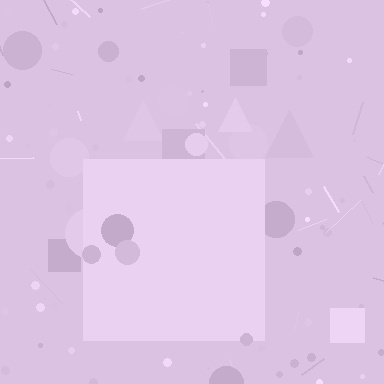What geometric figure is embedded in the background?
A square is embedded in the background.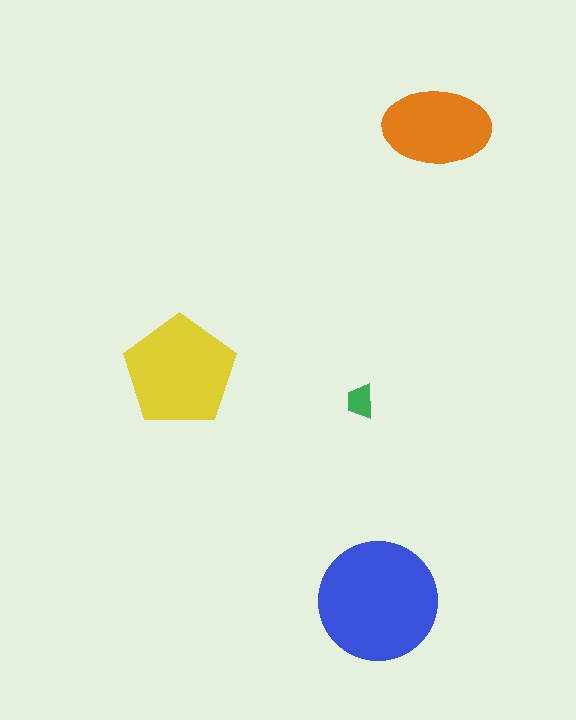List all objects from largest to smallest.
The blue circle, the yellow pentagon, the orange ellipse, the green trapezoid.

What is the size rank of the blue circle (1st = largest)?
1st.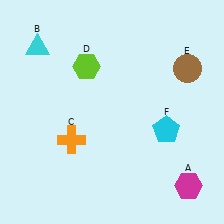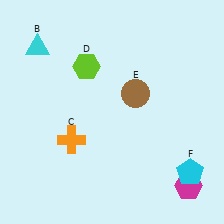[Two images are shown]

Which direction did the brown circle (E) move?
The brown circle (E) moved left.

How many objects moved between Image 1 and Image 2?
2 objects moved between the two images.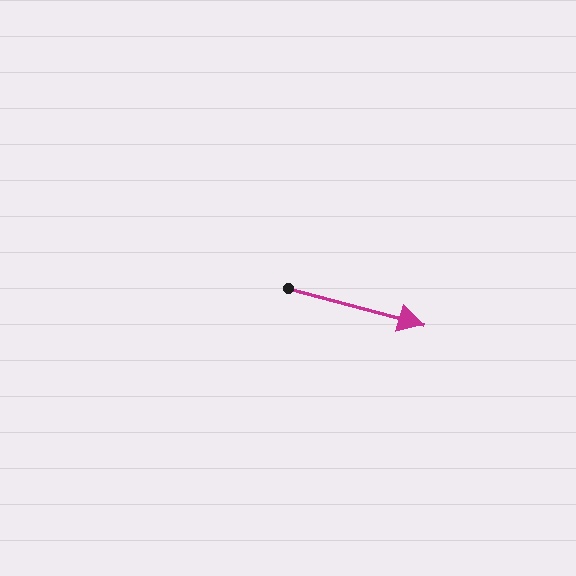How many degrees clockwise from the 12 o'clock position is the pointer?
Approximately 105 degrees.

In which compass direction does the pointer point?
East.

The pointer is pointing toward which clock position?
Roughly 3 o'clock.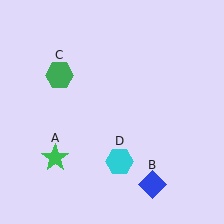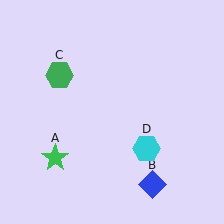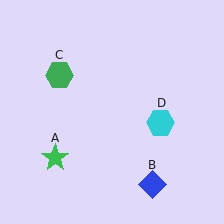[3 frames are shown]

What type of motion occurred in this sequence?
The cyan hexagon (object D) rotated counterclockwise around the center of the scene.